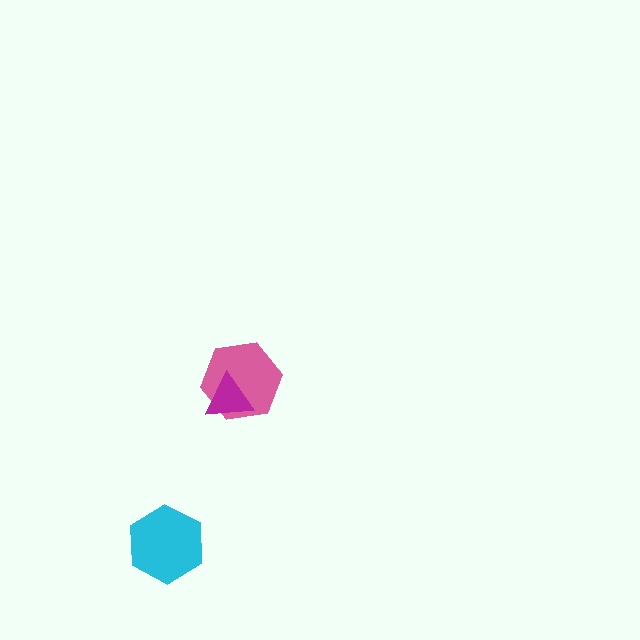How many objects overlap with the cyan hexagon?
0 objects overlap with the cyan hexagon.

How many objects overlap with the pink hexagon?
1 object overlaps with the pink hexagon.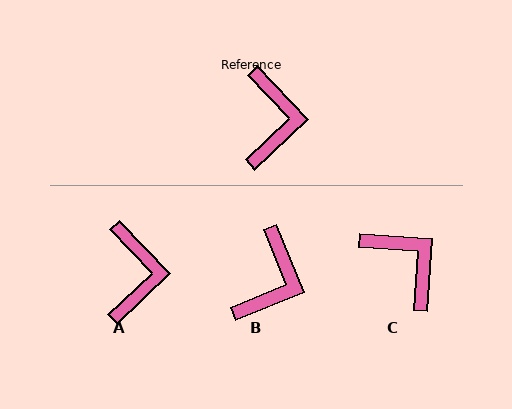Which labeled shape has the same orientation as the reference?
A.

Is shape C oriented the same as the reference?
No, it is off by about 42 degrees.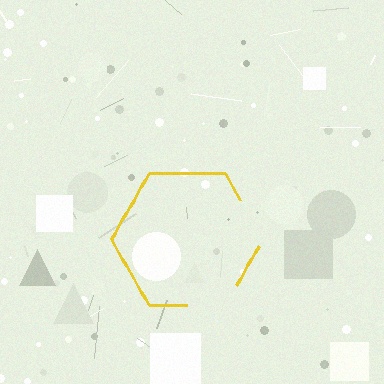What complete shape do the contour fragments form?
The contour fragments form a hexagon.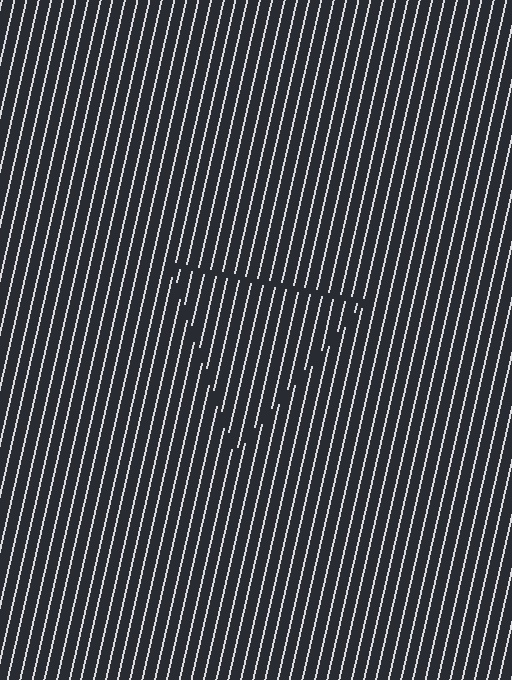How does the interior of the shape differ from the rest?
The interior of the shape contains the same grating, shifted by half a period — the contour is defined by the phase discontinuity where line-ends from the inner and outer gratings abut.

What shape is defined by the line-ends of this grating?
An illusory triangle. The interior of the shape contains the same grating, shifted by half a period — the contour is defined by the phase discontinuity where line-ends from the inner and outer gratings abut.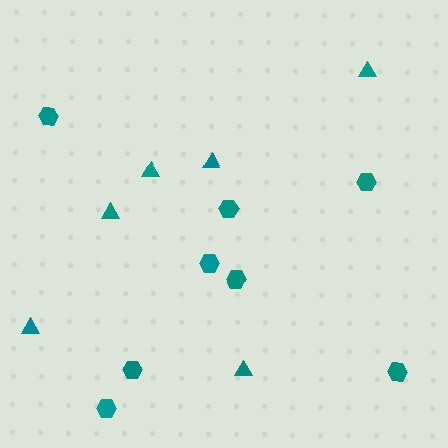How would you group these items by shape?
There are 2 groups: one group of triangles (6) and one group of hexagons (8).